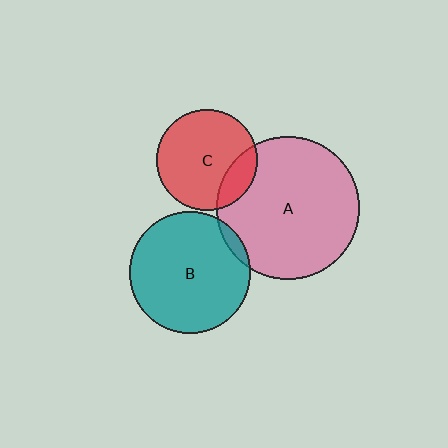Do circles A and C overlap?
Yes.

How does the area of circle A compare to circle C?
Approximately 2.0 times.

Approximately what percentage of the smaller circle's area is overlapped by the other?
Approximately 20%.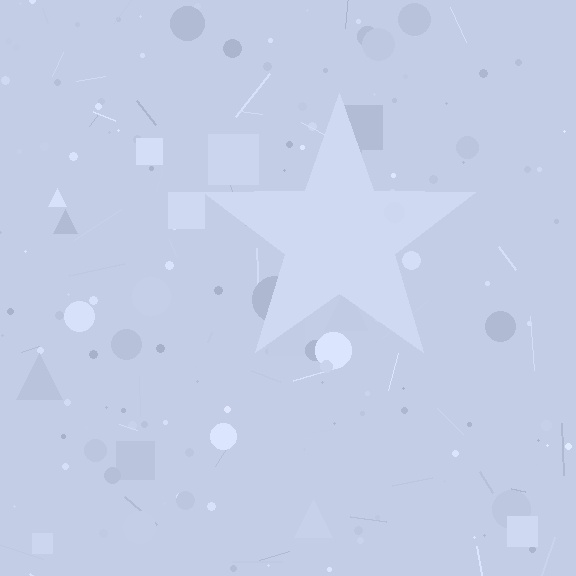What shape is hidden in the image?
A star is hidden in the image.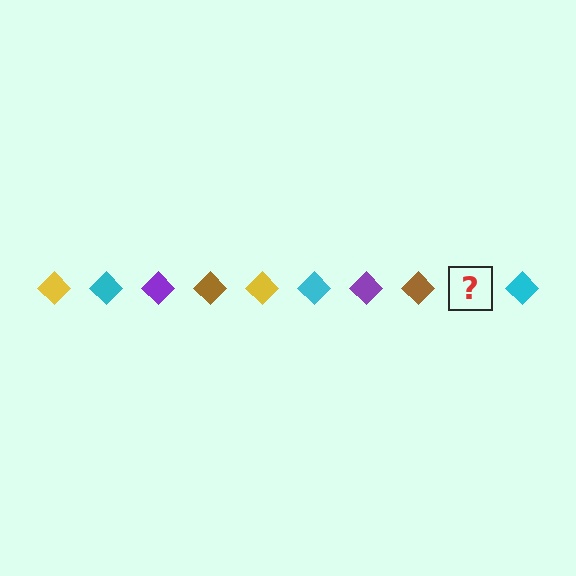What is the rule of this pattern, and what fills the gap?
The rule is that the pattern cycles through yellow, cyan, purple, brown diamonds. The gap should be filled with a yellow diamond.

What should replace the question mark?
The question mark should be replaced with a yellow diamond.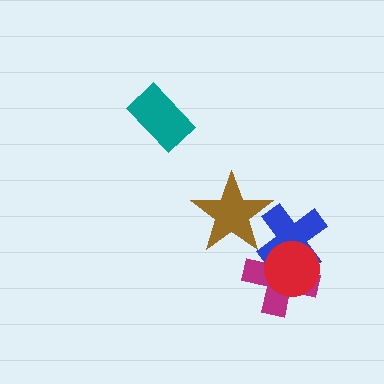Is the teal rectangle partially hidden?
No, no other shape covers it.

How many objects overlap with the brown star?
1 object overlaps with the brown star.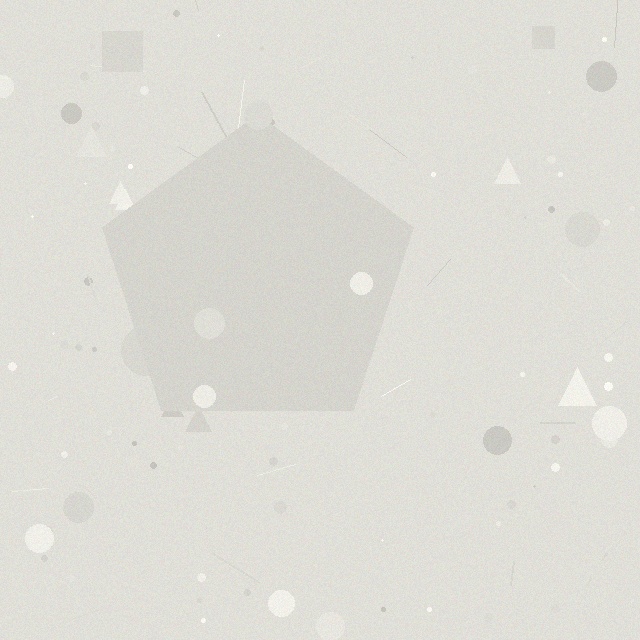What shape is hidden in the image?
A pentagon is hidden in the image.